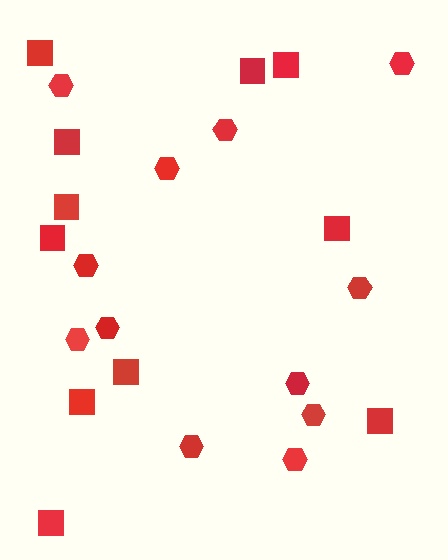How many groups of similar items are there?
There are 2 groups: one group of hexagons (12) and one group of squares (11).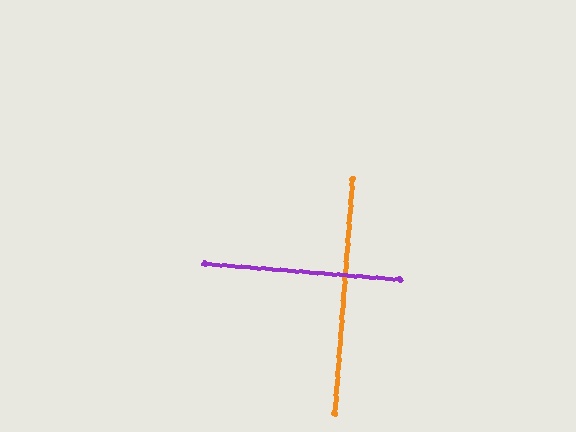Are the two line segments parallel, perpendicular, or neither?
Perpendicular — they meet at approximately 90°.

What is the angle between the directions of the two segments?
Approximately 90 degrees.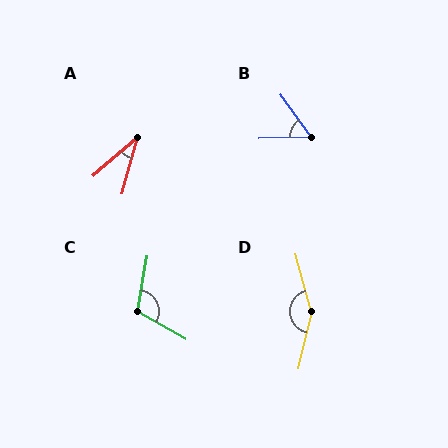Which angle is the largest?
D, at approximately 151 degrees.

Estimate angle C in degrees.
Approximately 110 degrees.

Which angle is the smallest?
A, at approximately 33 degrees.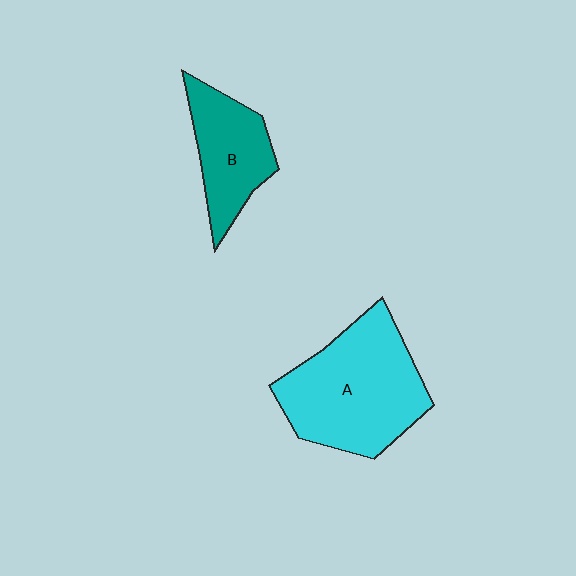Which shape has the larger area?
Shape A (cyan).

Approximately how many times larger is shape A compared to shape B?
Approximately 1.8 times.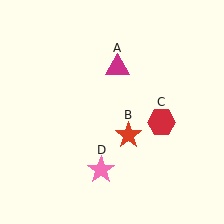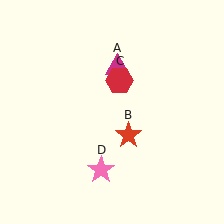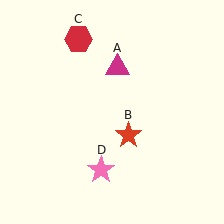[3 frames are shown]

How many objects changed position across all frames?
1 object changed position: red hexagon (object C).